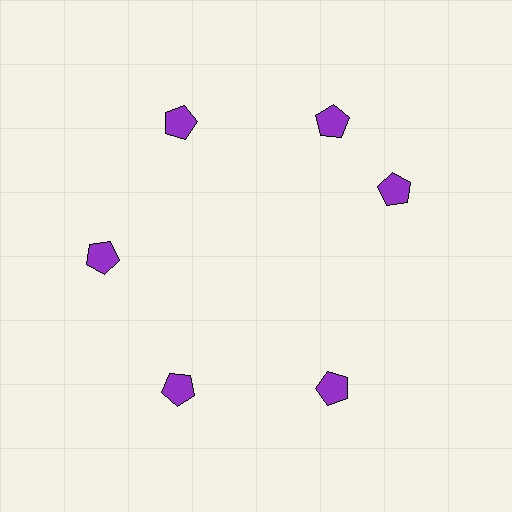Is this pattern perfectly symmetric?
No. The 6 purple pentagons are arranged in a ring, but one element near the 3 o'clock position is rotated out of alignment along the ring, breaking the 6-fold rotational symmetry.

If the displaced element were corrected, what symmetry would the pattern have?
It would have 6-fold rotational symmetry — the pattern would map onto itself every 60 degrees.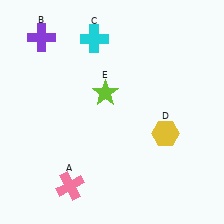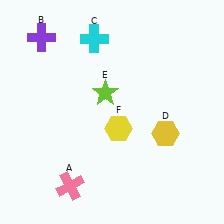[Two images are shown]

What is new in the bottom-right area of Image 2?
A yellow hexagon (F) was added in the bottom-right area of Image 2.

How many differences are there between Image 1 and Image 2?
There is 1 difference between the two images.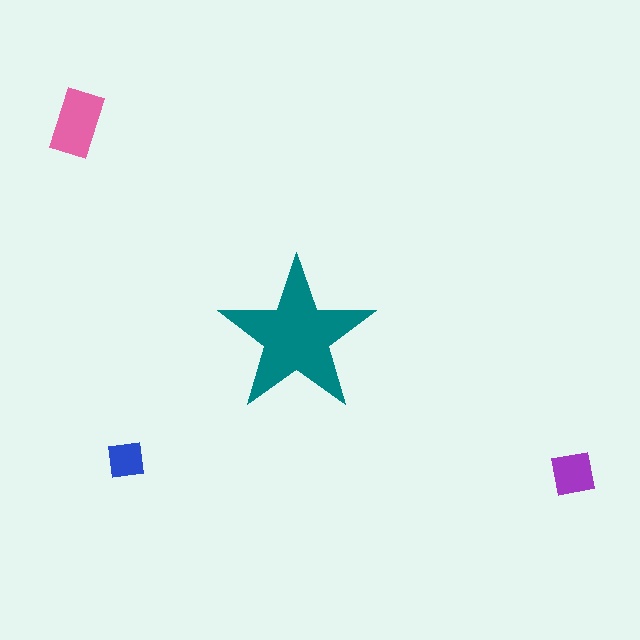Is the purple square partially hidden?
No, the purple square is fully visible.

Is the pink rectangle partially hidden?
No, the pink rectangle is fully visible.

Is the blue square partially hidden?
No, the blue square is fully visible.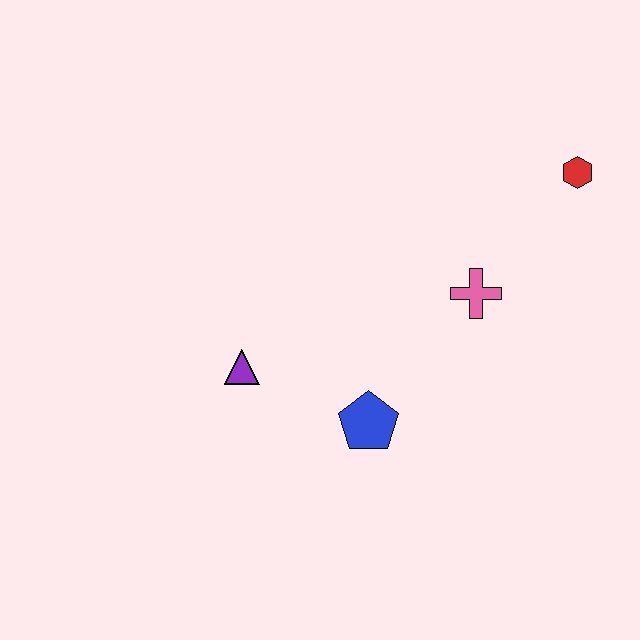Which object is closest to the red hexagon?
The pink cross is closest to the red hexagon.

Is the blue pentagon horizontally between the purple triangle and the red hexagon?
Yes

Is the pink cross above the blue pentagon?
Yes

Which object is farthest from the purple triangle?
The red hexagon is farthest from the purple triangle.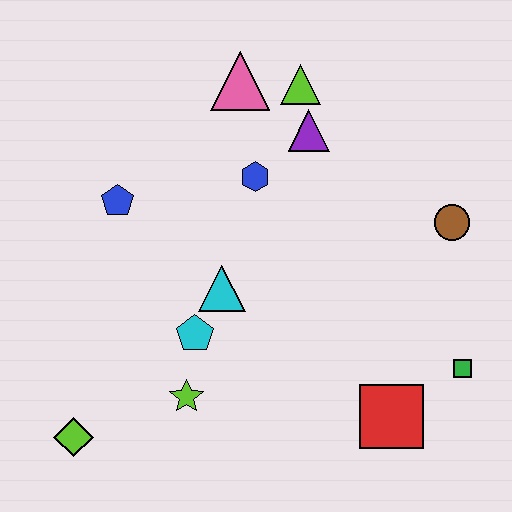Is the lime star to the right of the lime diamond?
Yes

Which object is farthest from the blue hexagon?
The lime diamond is farthest from the blue hexagon.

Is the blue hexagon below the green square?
No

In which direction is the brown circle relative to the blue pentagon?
The brown circle is to the right of the blue pentagon.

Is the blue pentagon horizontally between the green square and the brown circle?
No